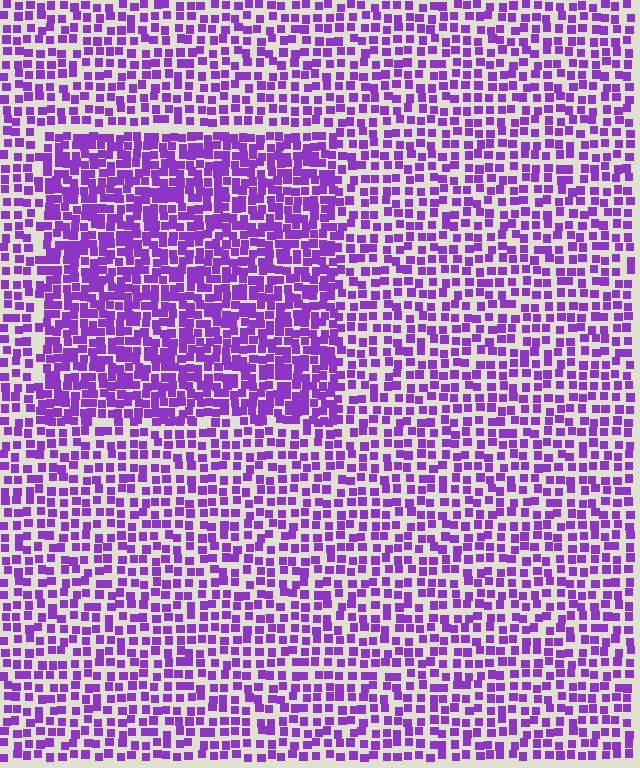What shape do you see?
I see a rectangle.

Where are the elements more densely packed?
The elements are more densely packed inside the rectangle boundary.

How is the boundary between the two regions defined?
The boundary is defined by a change in element density (approximately 1.7x ratio). All elements are the same color, size, and shape.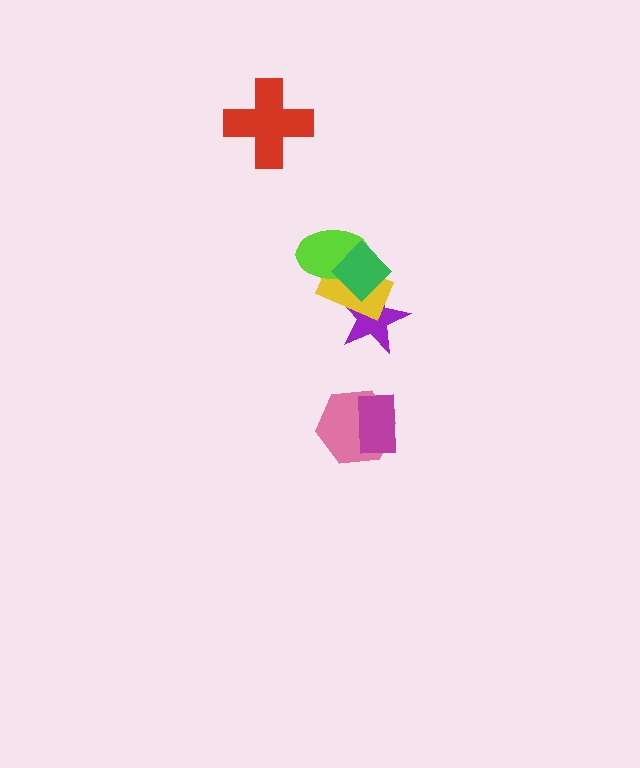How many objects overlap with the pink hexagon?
1 object overlaps with the pink hexagon.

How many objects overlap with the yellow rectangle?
3 objects overlap with the yellow rectangle.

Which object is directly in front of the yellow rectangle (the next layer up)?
The lime ellipse is directly in front of the yellow rectangle.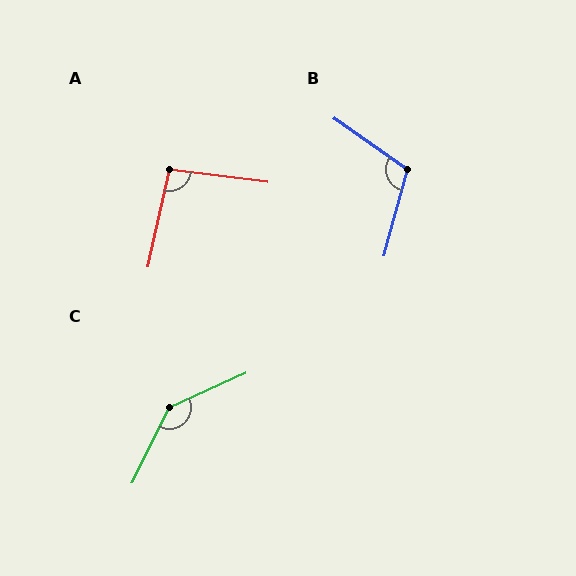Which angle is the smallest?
A, at approximately 95 degrees.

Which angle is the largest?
C, at approximately 140 degrees.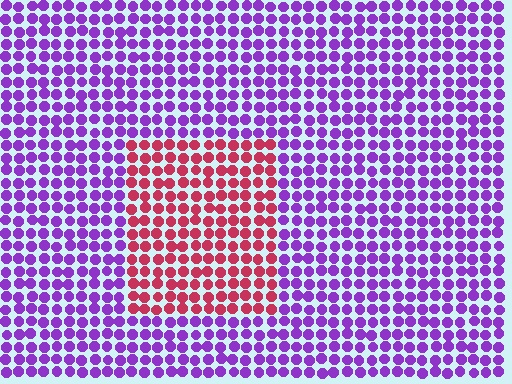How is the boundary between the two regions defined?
The boundary is defined purely by a slight shift in hue (about 66 degrees). Spacing, size, and orientation are identical on both sides.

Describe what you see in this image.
The image is filled with small purple elements in a uniform arrangement. A rectangle-shaped region is visible where the elements are tinted to a slightly different hue, forming a subtle color boundary.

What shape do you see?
I see a rectangle.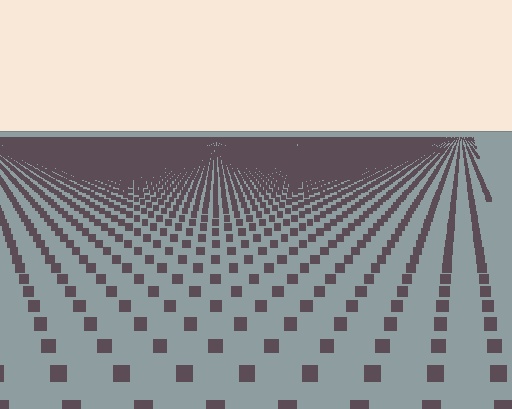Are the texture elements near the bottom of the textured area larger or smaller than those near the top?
Larger. Near the bottom, elements are closer to the viewer and appear at a bigger on-screen size.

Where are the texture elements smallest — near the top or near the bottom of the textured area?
Near the top.